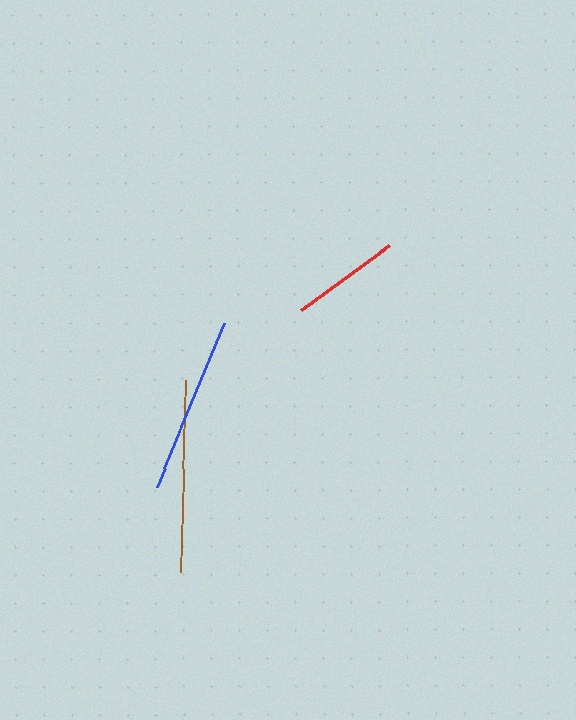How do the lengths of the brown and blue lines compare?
The brown and blue lines are approximately the same length.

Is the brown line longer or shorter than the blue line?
The brown line is longer than the blue line.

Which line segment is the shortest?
The red line is the shortest at approximately 110 pixels.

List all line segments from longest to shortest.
From longest to shortest: brown, blue, red.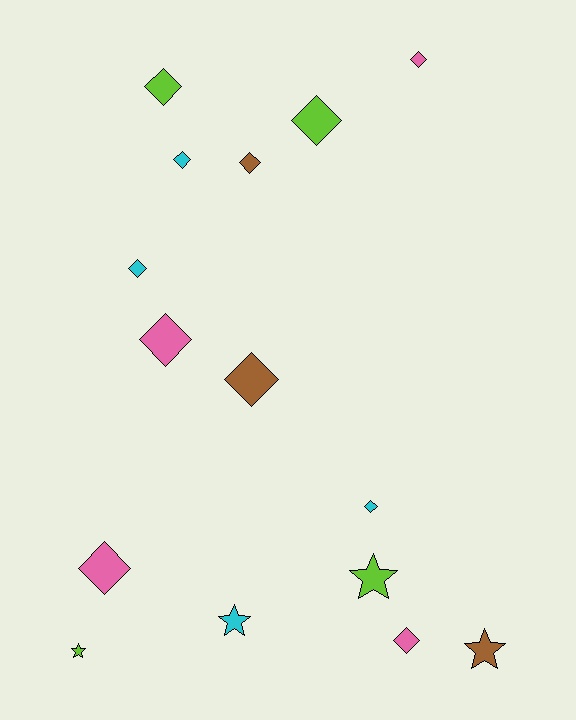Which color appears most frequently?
Pink, with 4 objects.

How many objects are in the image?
There are 15 objects.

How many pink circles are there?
There are no pink circles.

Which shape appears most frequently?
Diamond, with 11 objects.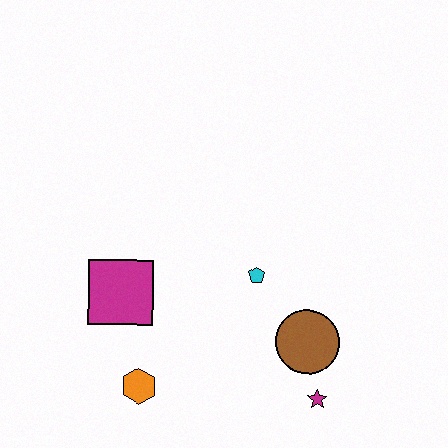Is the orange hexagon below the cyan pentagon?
Yes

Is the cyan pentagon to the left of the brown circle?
Yes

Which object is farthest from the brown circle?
The magenta square is farthest from the brown circle.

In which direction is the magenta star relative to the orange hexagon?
The magenta star is to the right of the orange hexagon.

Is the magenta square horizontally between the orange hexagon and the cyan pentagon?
No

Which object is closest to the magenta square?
The orange hexagon is closest to the magenta square.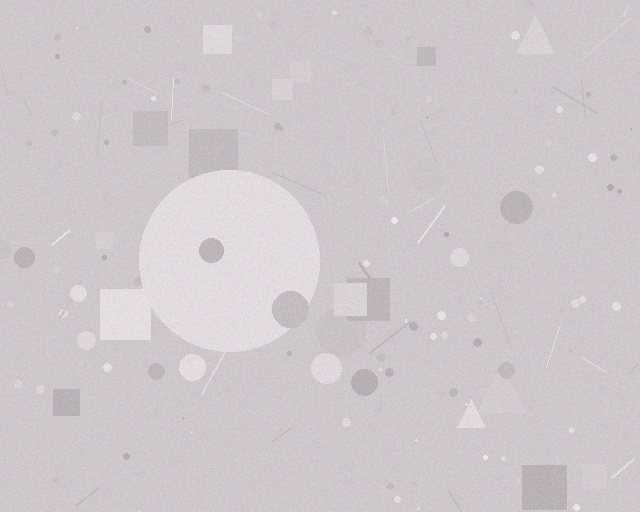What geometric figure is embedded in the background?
A circle is embedded in the background.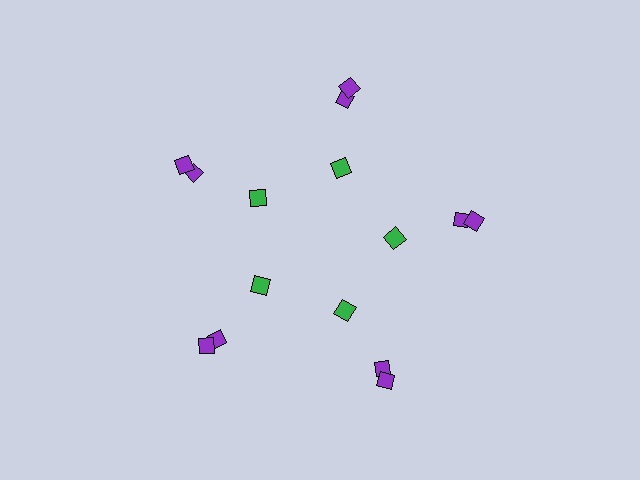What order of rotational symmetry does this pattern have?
This pattern has 5-fold rotational symmetry.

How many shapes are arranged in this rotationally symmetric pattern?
There are 15 shapes, arranged in 5 groups of 3.